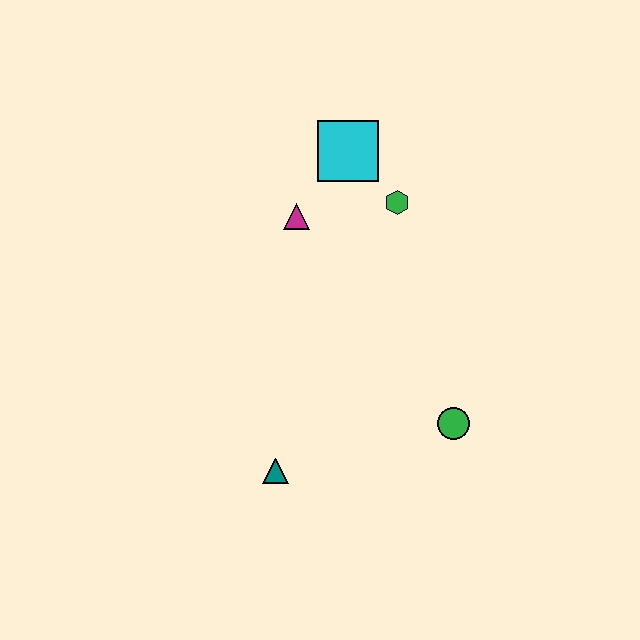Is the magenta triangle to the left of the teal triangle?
No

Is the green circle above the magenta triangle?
No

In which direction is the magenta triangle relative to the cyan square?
The magenta triangle is below the cyan square.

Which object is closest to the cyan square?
The green hexagon is closest to the cyan square.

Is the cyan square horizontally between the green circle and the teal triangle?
Yes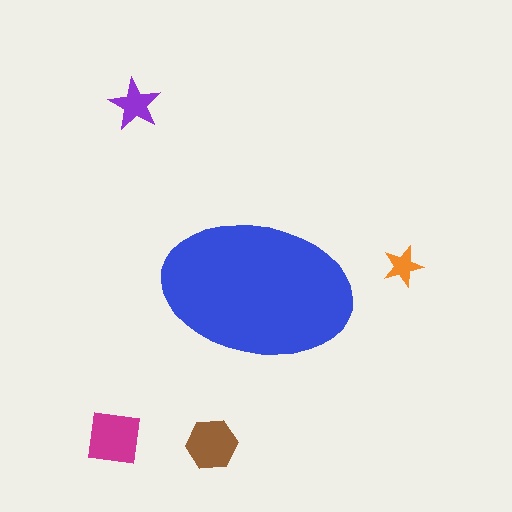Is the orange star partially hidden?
No, the orange star is fully visible.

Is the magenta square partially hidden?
No, the magenta square is fully visible.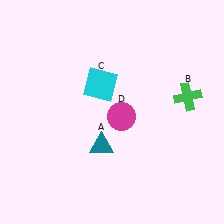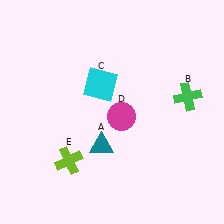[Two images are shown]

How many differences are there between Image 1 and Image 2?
There is 1 difference between the two images.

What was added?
A lime cross (E) was added in Image 2.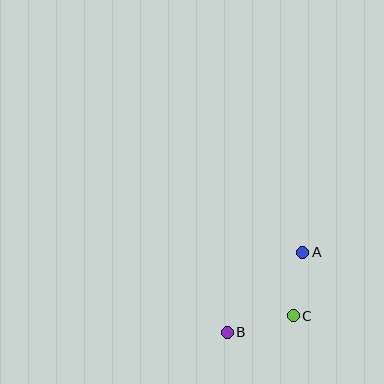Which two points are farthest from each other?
Points A and B are farthest from each other.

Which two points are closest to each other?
Points A and C are closest to each other.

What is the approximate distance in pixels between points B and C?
The distance between B and C is approximately 68 pixels.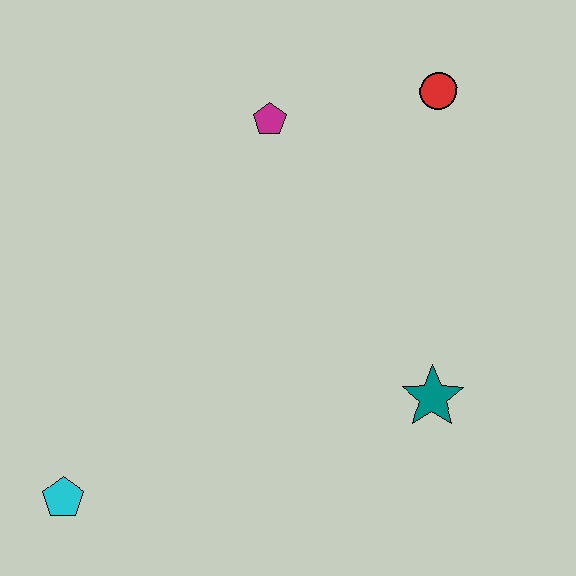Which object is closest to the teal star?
The red circle is closest to the teal star.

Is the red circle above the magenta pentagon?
Yes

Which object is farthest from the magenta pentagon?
The cyan pentagon is farthest from the magenta pentagon.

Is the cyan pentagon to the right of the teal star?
No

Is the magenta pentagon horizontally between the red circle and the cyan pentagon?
Yes